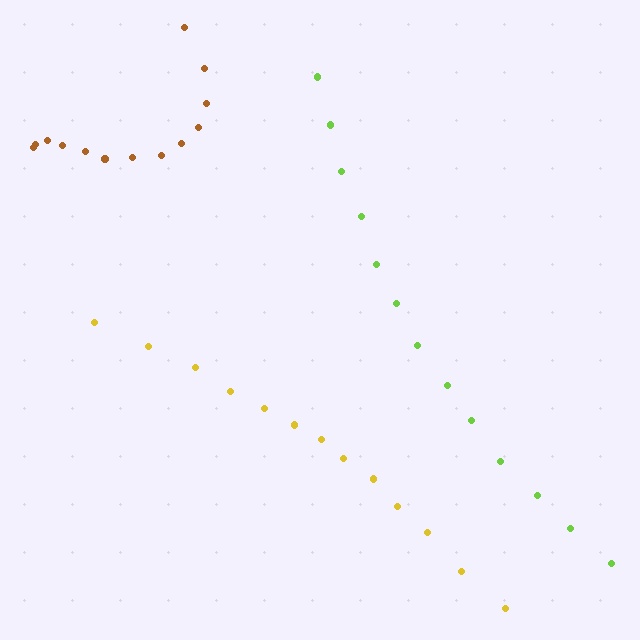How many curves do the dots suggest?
There are 3 distinct paths.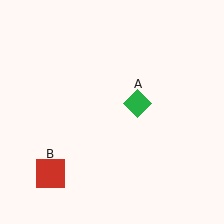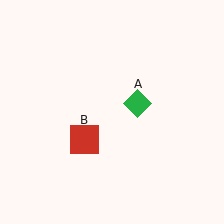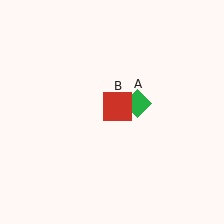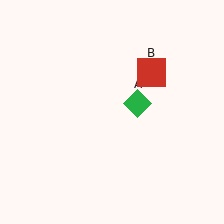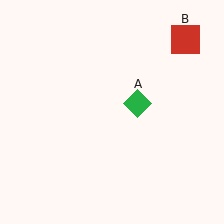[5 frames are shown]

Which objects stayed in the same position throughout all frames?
Green diamond (object A) remained stationary.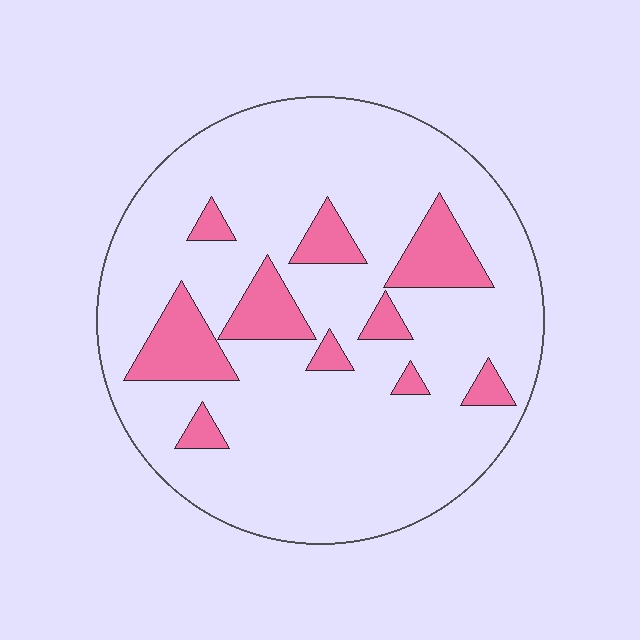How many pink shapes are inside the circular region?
10.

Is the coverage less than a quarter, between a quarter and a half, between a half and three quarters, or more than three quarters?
Less than a quarter.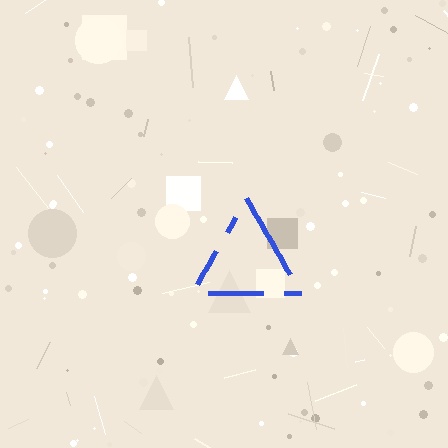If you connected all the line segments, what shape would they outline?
They would outline a triangle.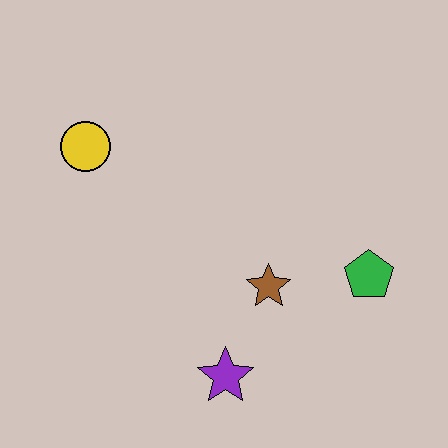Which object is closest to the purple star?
The brown star is closest to the purple star.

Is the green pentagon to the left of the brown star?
No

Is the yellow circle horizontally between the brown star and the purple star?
No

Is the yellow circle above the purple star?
Yes